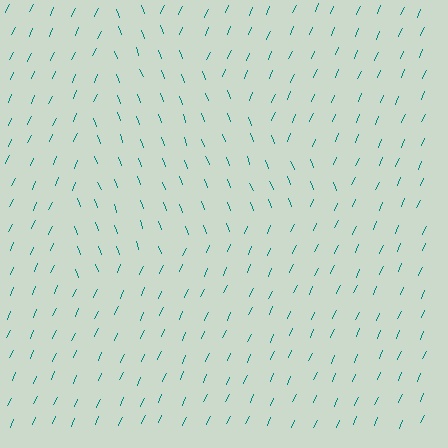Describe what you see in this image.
The image is filled with small teal line segments. A triangle region in the image has lines oriented differently from the surrounding lines, creating a visible texture boundary.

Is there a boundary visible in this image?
Yes, there is a texture boundary formed by a change in line orientation.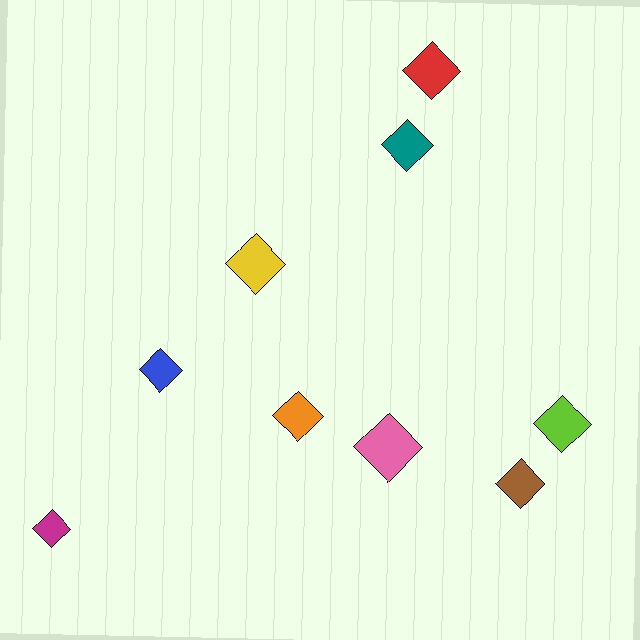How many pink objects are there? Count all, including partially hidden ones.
There is 1 pink object.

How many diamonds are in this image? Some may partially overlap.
There are 9 diamonds.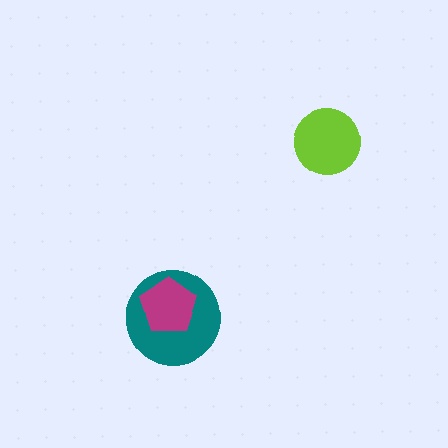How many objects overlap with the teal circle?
1 object overlaps with the teal circle.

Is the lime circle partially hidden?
No, no other shape covers it.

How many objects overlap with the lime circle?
0 objects overlap with the lime circle.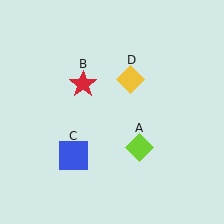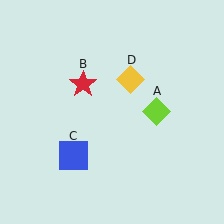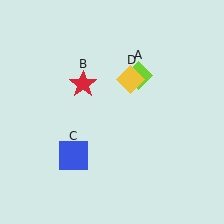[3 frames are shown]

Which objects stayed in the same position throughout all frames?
Red star (object B) and blue square (object C) and yellow diamond (object D) remained stationary.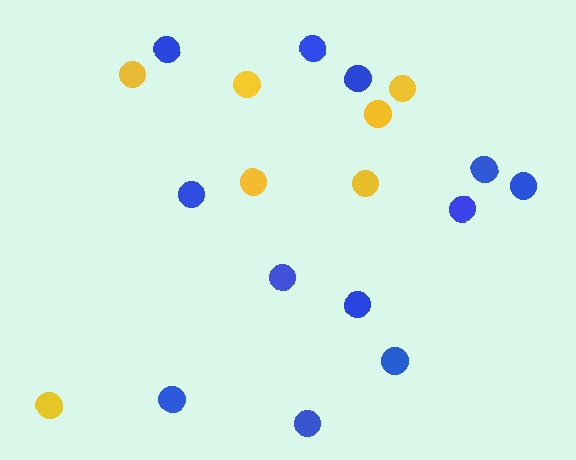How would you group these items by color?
There are 2 groups: one group of yellow circles (7) and one group of blue circles (12).